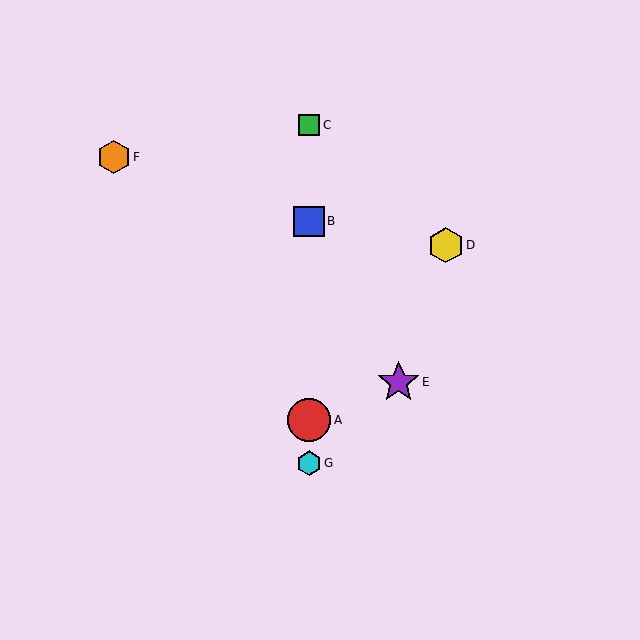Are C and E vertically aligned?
No, C is at x≈309 and E is at x≈399.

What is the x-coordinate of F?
Object F is at x≈114.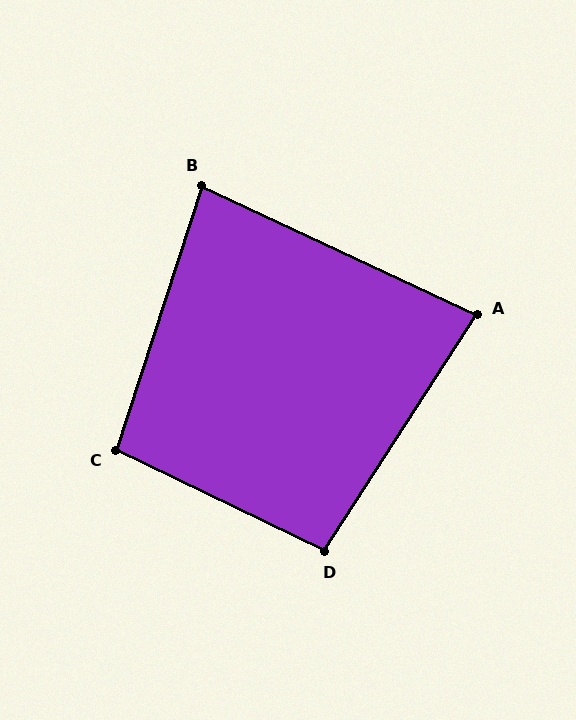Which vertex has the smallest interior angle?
A, at approximately 82 degrees.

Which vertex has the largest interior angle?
C, at approximately 98 degrees.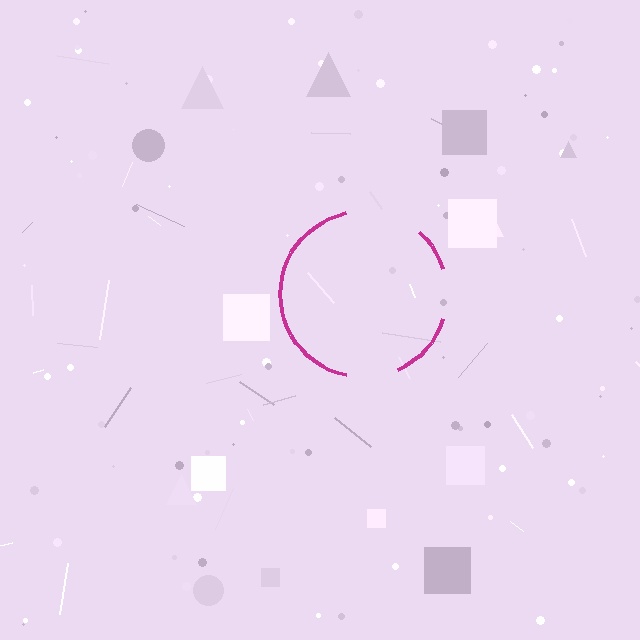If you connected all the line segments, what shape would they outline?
They would outline a circle.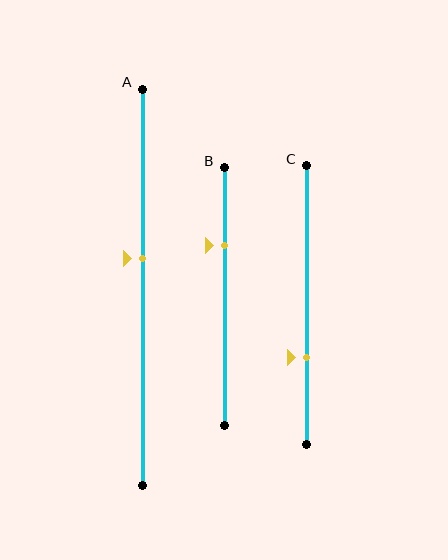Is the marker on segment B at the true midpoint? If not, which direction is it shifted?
No, the marker on segment B is shifted upward by about 20% of the segment length.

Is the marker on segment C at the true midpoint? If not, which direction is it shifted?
No, the marker on segment C is shifted downward by about 19% of the segment length.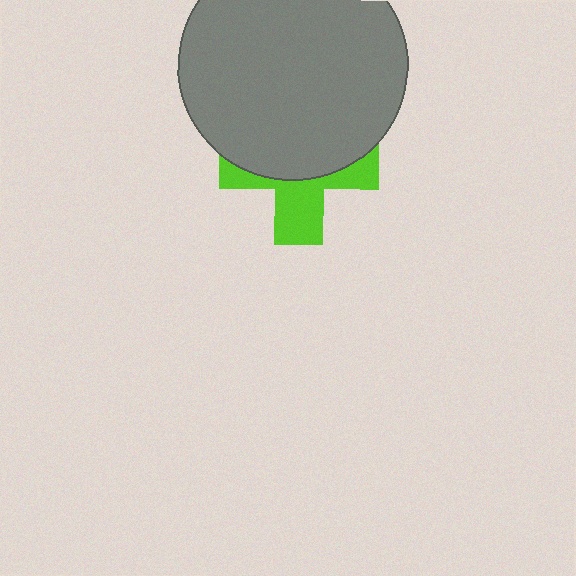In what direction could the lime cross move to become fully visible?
The lime cross could move down. That would shift it out from behind the gray circle entirely.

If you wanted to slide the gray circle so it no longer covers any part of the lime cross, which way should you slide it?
Slide it up — that is the most direct way to separate the two shapes.